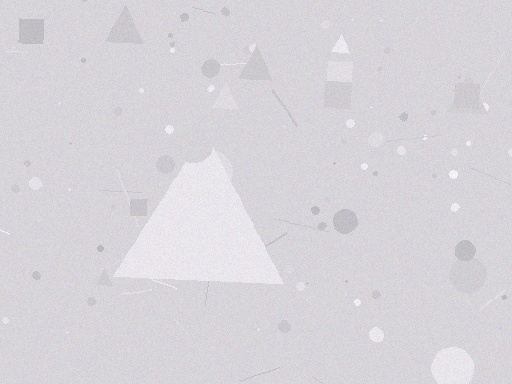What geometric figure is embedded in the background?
A triangle is embedded in the background.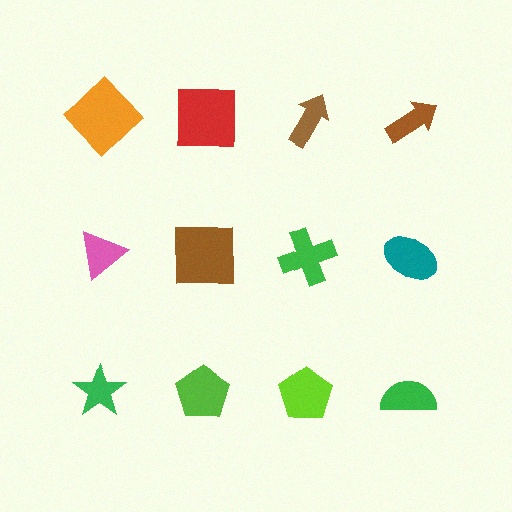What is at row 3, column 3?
A lime pentagon.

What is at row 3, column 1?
A green star.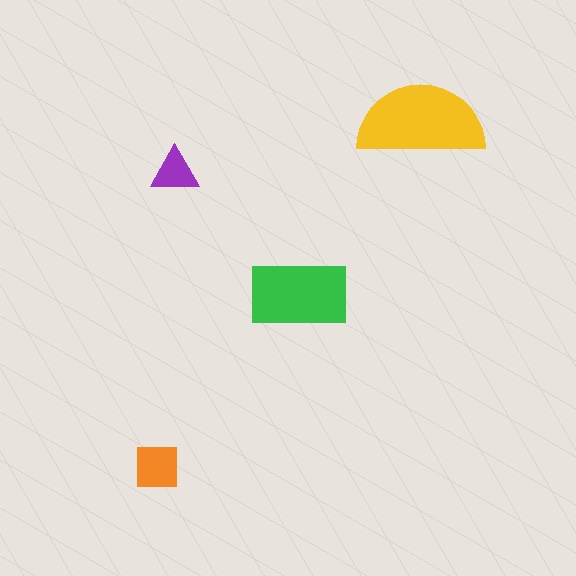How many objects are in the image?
There are 4 objects in the image.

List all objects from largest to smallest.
The yellow semicircle, the green rectangle, the orange square, the purple triangle.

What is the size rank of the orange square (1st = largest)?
3rd.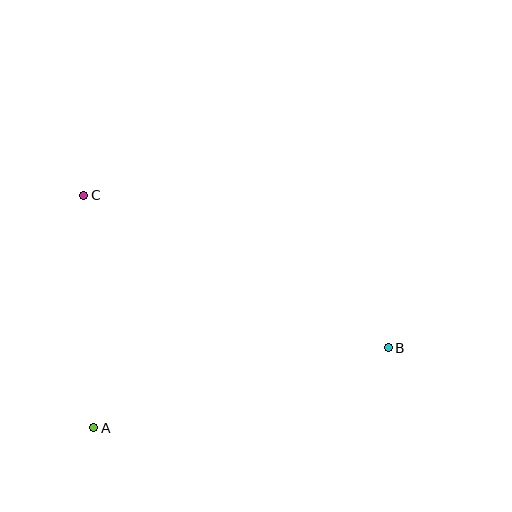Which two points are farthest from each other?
Points B and C are farthest from each other.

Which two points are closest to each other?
Points A and C are closest to each other.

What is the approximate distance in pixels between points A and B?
The distance between A and B is approximately 305 pixels.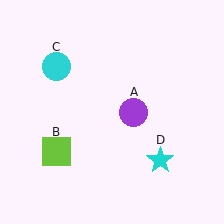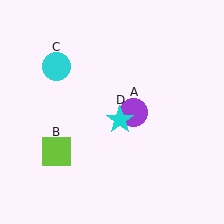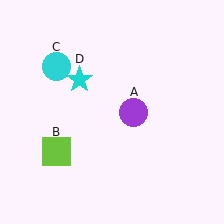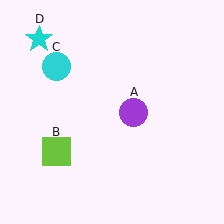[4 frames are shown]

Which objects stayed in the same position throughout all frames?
Purple circle (object A) and lime square (object B) and cyan circle (object C) remained stationary.